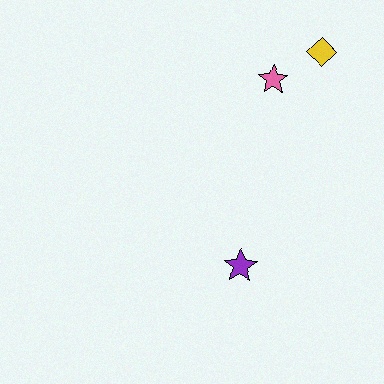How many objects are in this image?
There are 3 objects.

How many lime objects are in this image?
There are no lime objects.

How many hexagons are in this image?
There are no hexagons.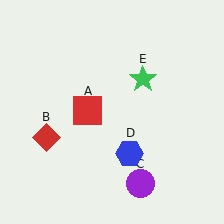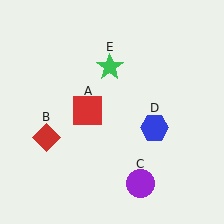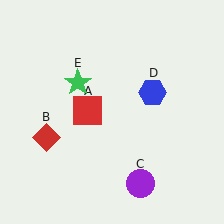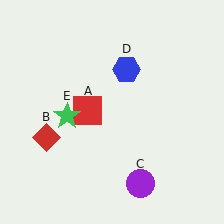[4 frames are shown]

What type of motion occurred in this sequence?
The blue hexagon (object D), green star (object E) rotated counterclockwise around the center of the scene.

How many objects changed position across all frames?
2 objects changed position: blue hexagon (object D), green star (object E).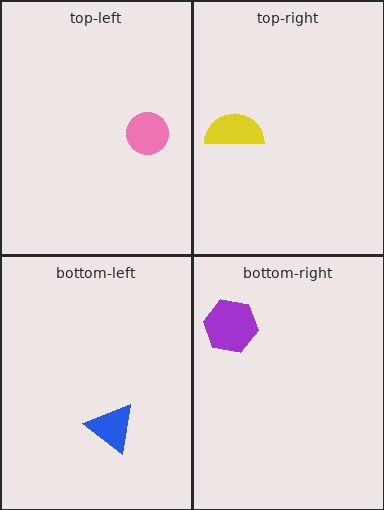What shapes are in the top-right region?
The yellow semicircle.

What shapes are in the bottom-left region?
The blue triangle.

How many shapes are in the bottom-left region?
1.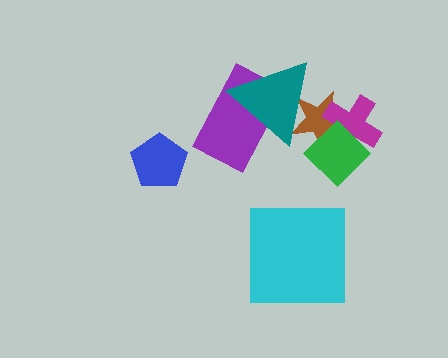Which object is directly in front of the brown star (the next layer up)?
The magenta cross is directly in front of the brown star.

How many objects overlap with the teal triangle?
2 objects overlap with the teal triangle.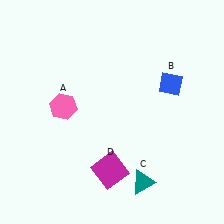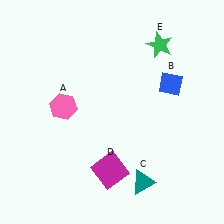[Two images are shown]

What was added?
A green star (E) was added in Image 2.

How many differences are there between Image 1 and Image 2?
There is 1 difference between the two images.